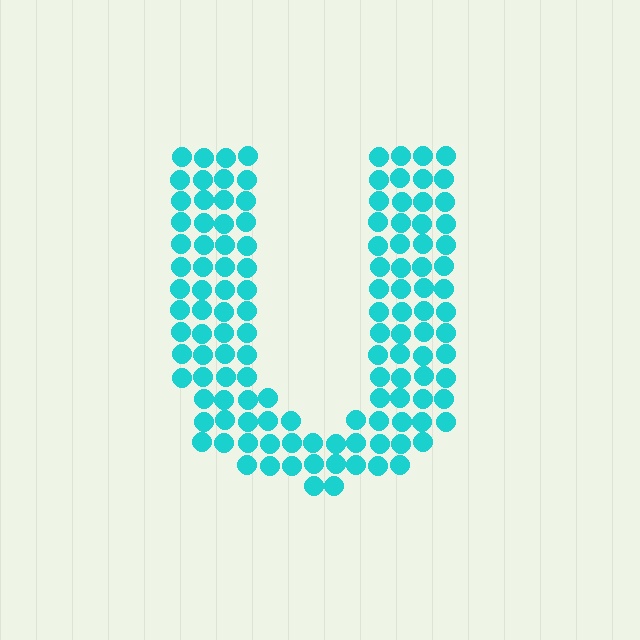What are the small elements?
The small elements are circles.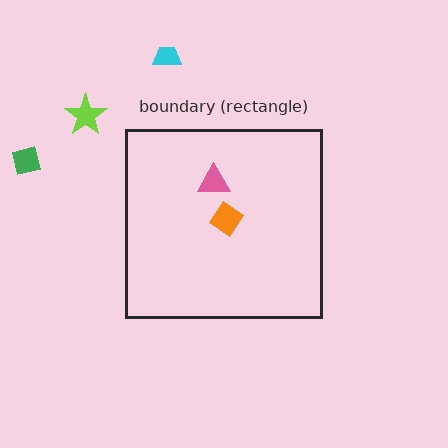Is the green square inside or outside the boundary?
Outside.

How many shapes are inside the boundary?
2 inside, 3 outside.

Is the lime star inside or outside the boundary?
Outside.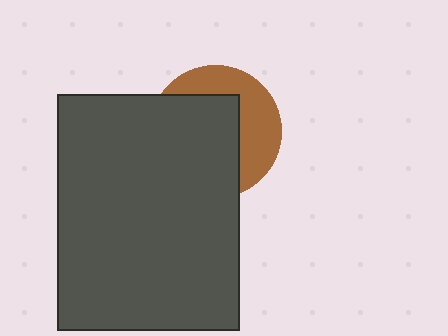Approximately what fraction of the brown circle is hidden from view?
Roughly 60% of the brown circle is hidden behind the dark gray rectangle.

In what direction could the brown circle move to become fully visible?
The brown circle could move toward the upper-right. That would shift it out from behind the dark gray rectangle entirely.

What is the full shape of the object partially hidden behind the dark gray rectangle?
The partially hidden object is a brown circle.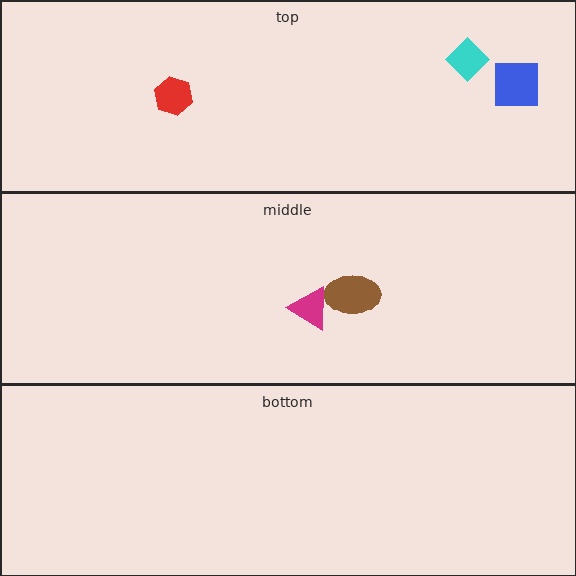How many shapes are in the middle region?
2.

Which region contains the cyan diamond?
The top region.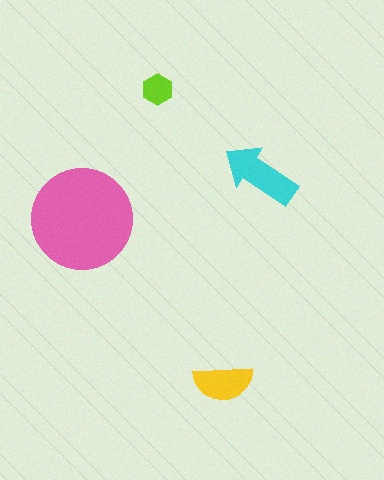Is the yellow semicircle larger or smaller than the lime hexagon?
Larger.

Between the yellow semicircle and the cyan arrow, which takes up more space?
The cyan arrow.